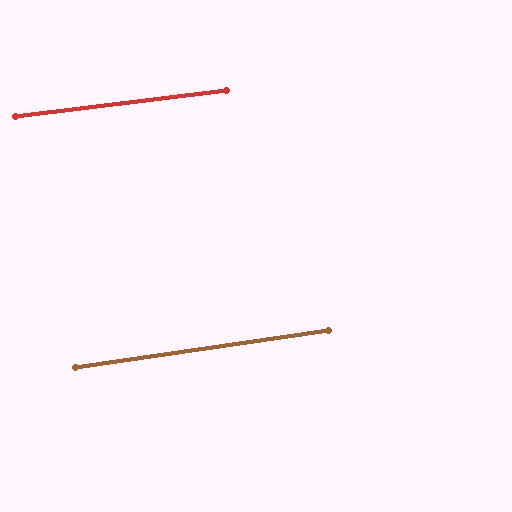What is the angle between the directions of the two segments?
Approximately 1 degree.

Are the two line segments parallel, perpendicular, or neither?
Parallel — their directions differ by only 1.2°.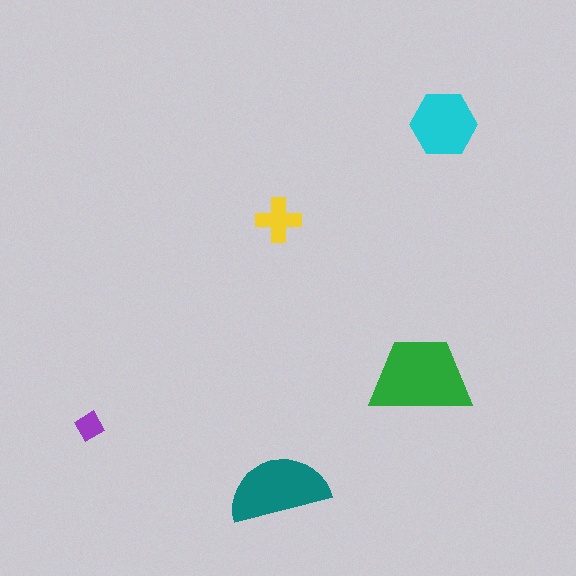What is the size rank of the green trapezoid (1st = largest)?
1st.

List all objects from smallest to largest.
The purple diamond, the yellow cross, the cyan hexagon, the teal semicircle, the green trapezoid.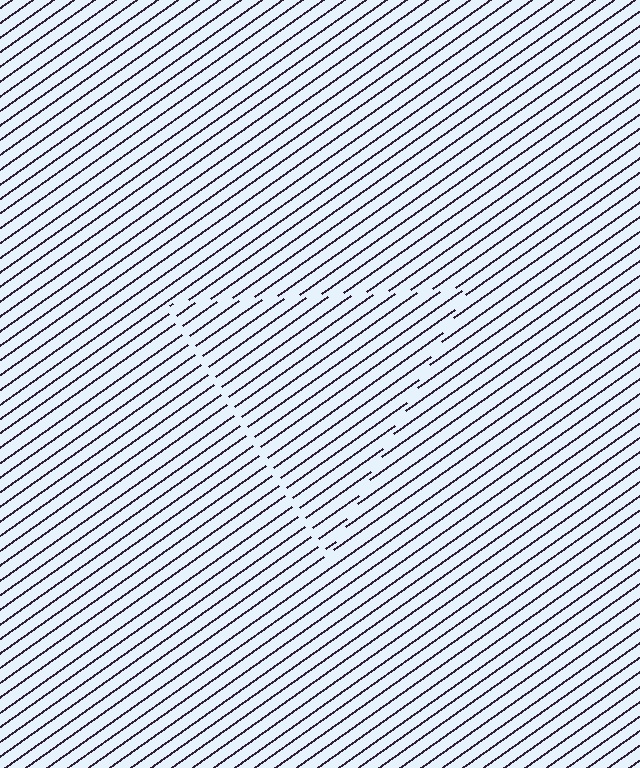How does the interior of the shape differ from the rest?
The interior of the shape contains the same grating, shifted by half a period — the contour is defined by the phase discontinuity where line-ends from the inner and outer gratings abut.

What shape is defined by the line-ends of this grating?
An illusory triangle. The interior of the shape contains the same grating, shifted by half a period — the contour is defined by the phase discontinuity where line-ends from the inner and outer gratings abut.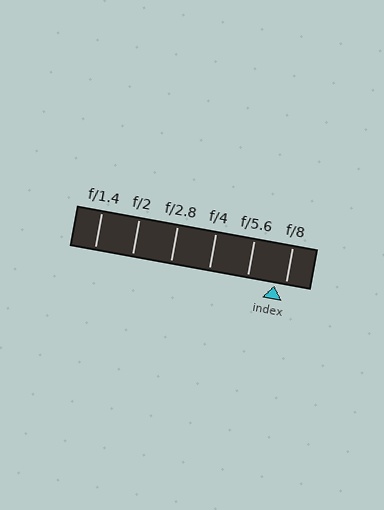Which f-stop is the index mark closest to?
The index mark is closest to f/8.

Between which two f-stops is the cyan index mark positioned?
The index mark is between f/5.6 and f/8.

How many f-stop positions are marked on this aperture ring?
There are 6 f-stop positions marked.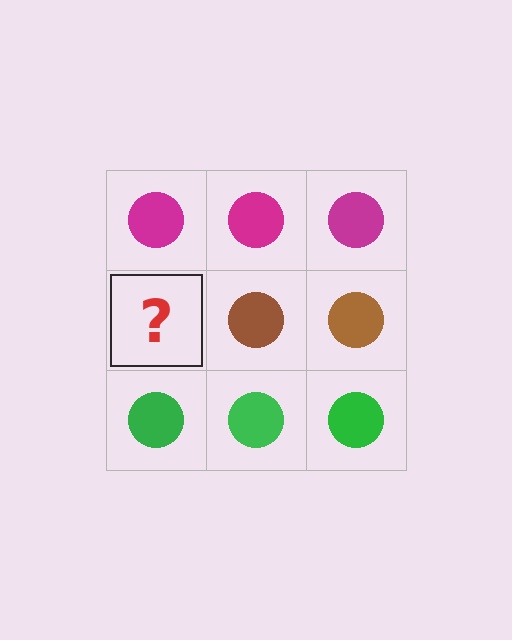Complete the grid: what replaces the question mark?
The question mark should be replaced with a brown circle.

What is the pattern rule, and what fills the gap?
The rule is that each row has a consistent color. The gap should be filled with a brown circle.